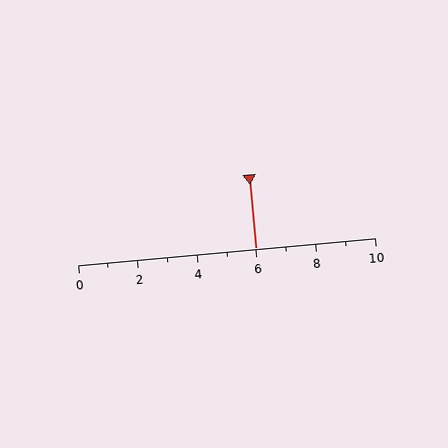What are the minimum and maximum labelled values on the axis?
The axis runs from 0 to 10.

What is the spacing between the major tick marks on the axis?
The major ticks are spaced 2 apart.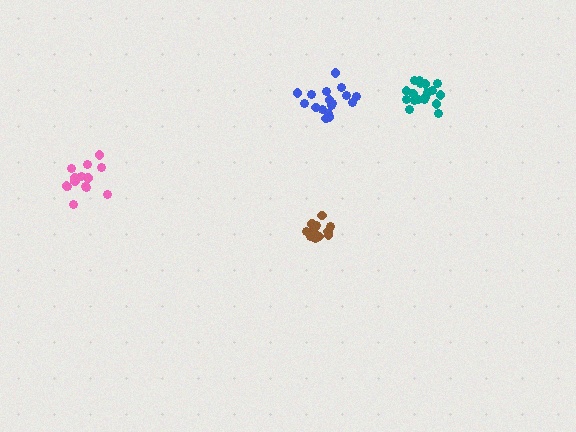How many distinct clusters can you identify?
There are 4 distinct clusters.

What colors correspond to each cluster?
The clusters are colored: pink, teal, blue, brown.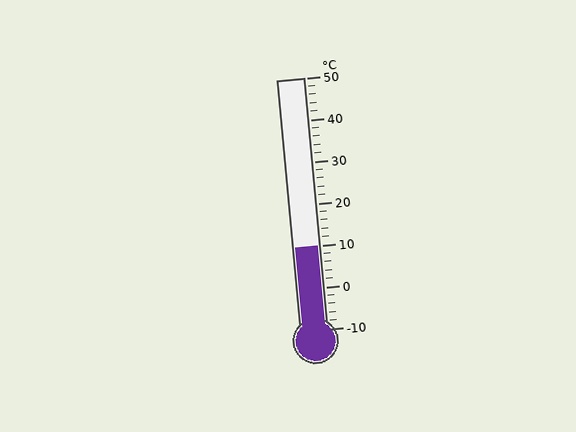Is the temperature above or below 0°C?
The temperature is above 0°C.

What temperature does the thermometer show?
The thermometer shows approximately 10°C.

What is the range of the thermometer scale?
The thermometer scale ranges from -10°C to 50°C.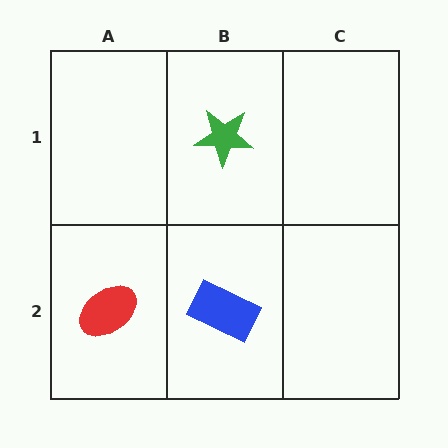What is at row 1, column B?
A green star.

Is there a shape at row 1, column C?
No, that cell is empty.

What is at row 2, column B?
A blue rectangle.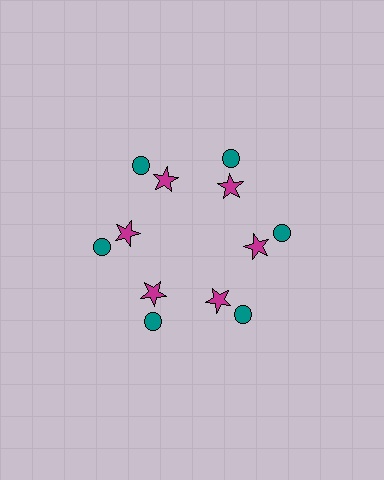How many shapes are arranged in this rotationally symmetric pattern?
There are 12 shapes, arranged in 6 groups of 2.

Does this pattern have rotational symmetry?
Yes, this pattern has 6-fold rotational symmetry. It looks the same after rotating 60 degrees around the center.